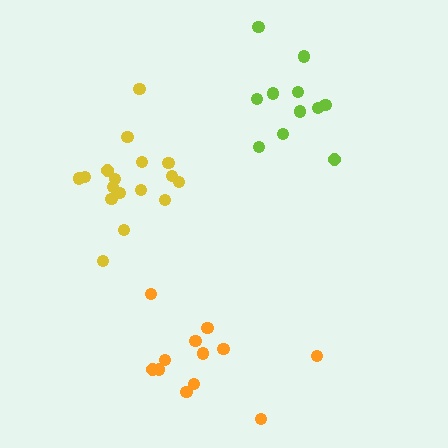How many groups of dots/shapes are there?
There are 3 groups.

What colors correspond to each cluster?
The clusters are colored: lime, yellow, orange.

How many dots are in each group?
Group 1: 11 dots, Group 2: 17 dots, Group 3: 12 dots (40 total).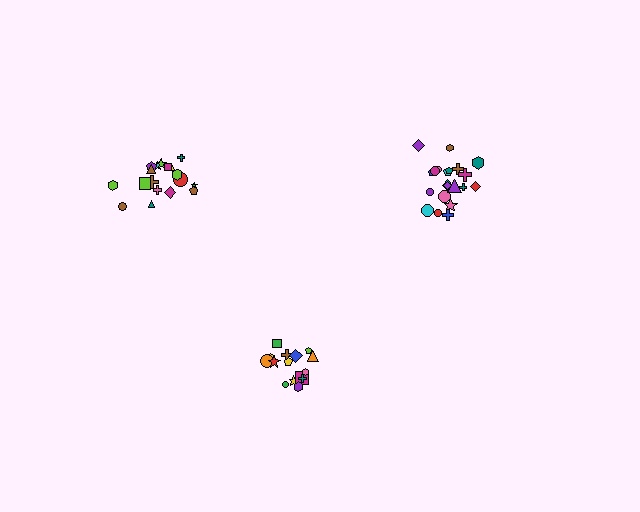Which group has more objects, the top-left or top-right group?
The top-right group.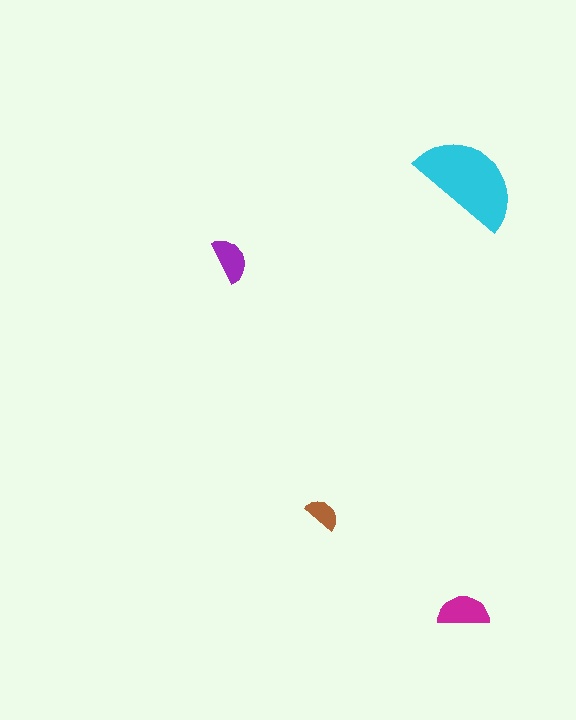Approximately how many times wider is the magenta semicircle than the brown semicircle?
About 1.5 times wider.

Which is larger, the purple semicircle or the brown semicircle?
The purple one.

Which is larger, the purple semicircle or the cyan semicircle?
The cyan one.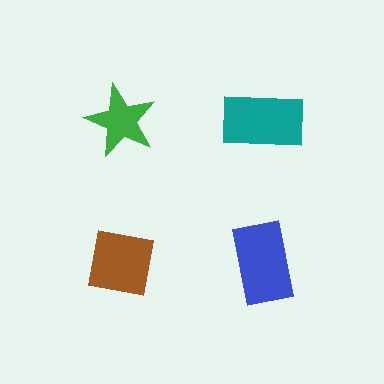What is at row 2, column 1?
A brown square.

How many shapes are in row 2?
2 shapes.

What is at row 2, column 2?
A blue rectangle.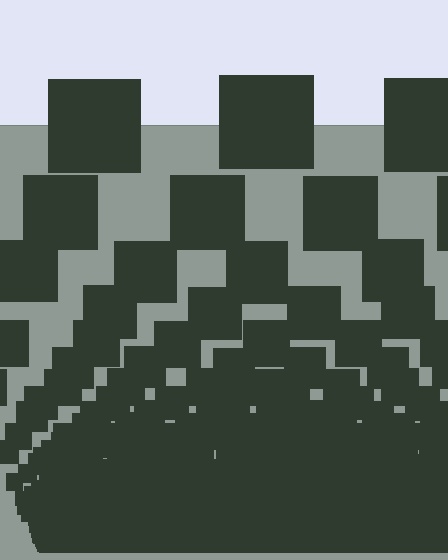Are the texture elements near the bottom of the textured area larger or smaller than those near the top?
Smaller. The gradient is inverted — elements near the bottom are smaller and denser.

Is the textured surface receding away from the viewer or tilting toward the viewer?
The surface appears to tilt toward the viewer. Texture elements get larger and sparser toward the top.